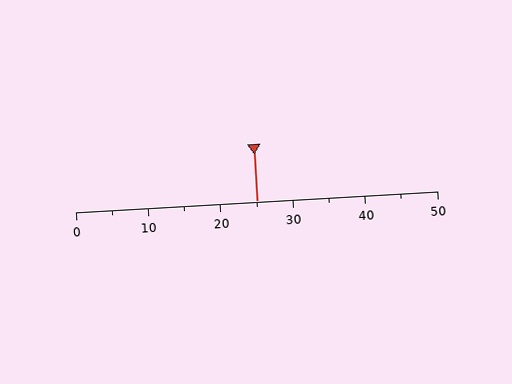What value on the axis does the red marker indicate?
The marker indicates approximately 25.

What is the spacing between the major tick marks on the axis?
The major ticks are spaced 10 apart.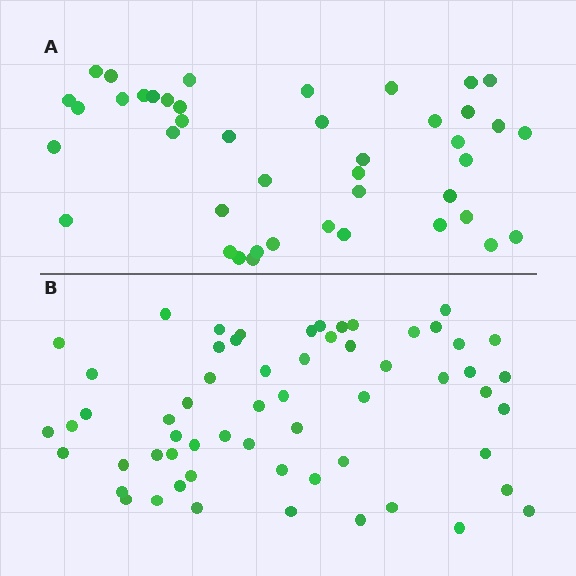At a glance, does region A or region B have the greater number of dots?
Region B (the bottom region) has more dots.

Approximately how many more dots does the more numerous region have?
Region B has approximately 15 more dots than region A.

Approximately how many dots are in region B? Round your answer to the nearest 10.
About 60 dots.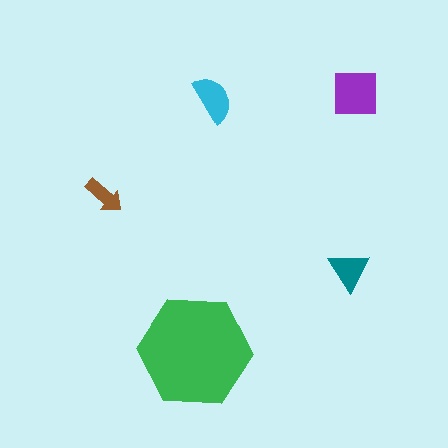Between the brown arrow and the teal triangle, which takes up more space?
The teal triangle.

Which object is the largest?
The green hexagon.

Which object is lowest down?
The green hexagon is bottommost.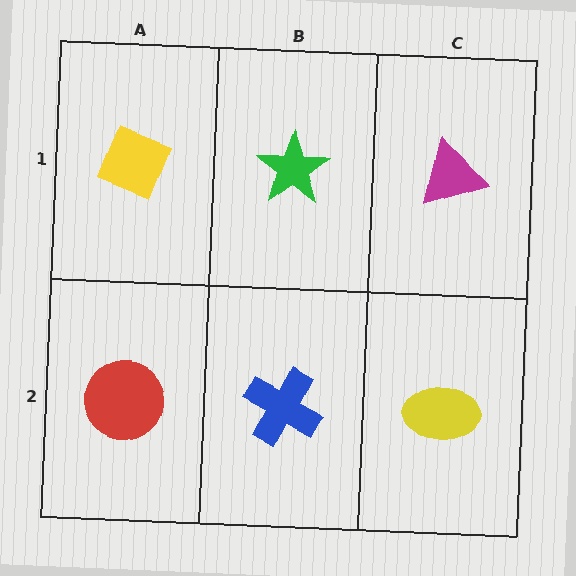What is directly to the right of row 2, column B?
A yellow ellipse.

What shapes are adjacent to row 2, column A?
A yellow diamond (row 1, column A), a blue cross (row 2, column B).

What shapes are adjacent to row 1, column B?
A blue cross (row 2, column B), a yellow diamond (row 1, column A), a magenta triangle (row 1, column C).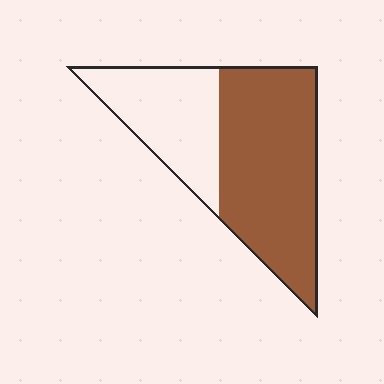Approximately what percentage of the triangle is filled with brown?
Approximately 65%.